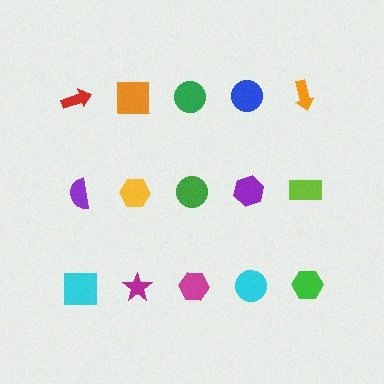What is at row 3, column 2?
A magenta star.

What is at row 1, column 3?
A green circle.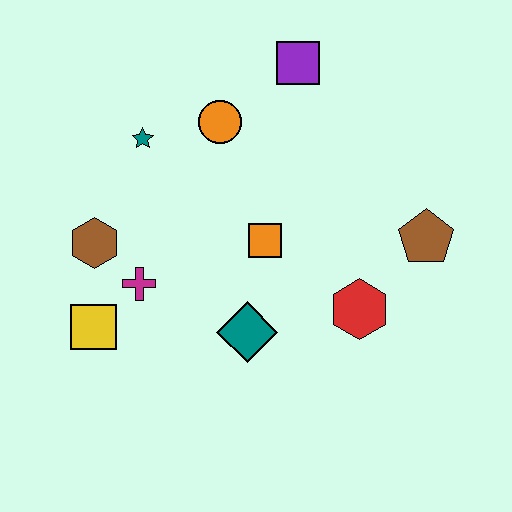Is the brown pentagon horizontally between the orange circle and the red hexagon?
No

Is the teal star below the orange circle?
Yes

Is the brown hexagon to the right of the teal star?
No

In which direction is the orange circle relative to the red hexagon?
The orange circle is above the red hexagon.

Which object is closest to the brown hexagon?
The magenta cross is closest to the brown hexagon.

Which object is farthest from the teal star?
The brown pentagon is farthest from the teal star.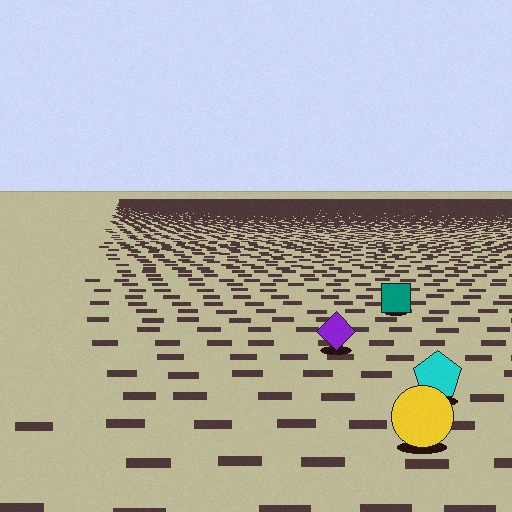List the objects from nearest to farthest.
From nearest to farthest: the yellow circle, the cyan pentagon, the purple diamond, the teal square.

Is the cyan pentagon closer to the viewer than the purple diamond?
Yes. The cyan pentagon is closer — you can tell from the texture gradient: the ground texture is coarser near it.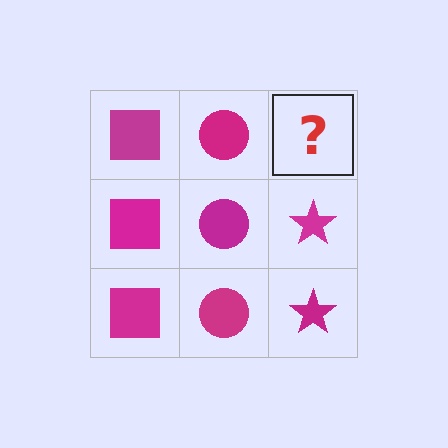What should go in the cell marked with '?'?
The missing cell should contain a magenta star.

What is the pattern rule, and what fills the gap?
The rule is that each column has a consistent shape. The gap should be filled with a magenta star.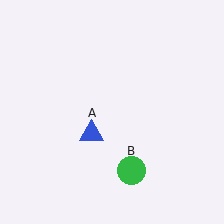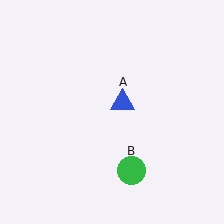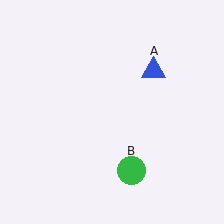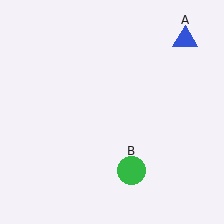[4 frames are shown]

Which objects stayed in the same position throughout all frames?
Green circle (object B) remained stationary.